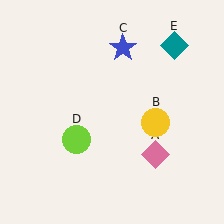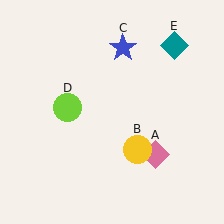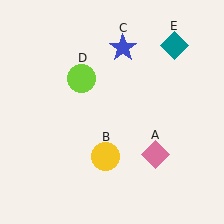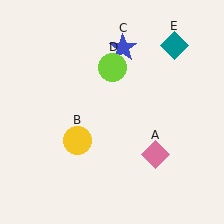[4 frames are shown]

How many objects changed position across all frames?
2 objects changed position: yellow circle (object B), lime circle (object D).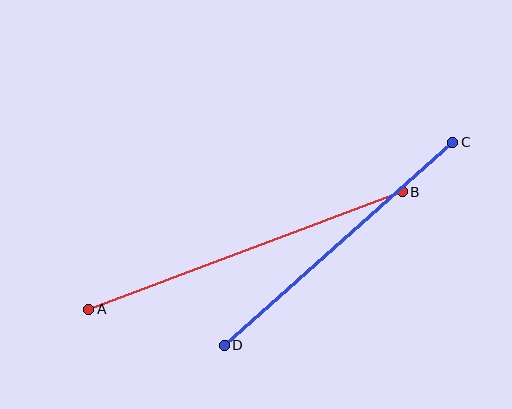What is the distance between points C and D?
The distance is approximately 306 pixels.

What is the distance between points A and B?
The distance is approximately 335 pixels.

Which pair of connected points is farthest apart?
Points A and B are farthest apart.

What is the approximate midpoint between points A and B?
The midpoint is at approximately (245, 251) pixels.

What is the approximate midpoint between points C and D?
The midpoint is at approximately (339, 244) pixels.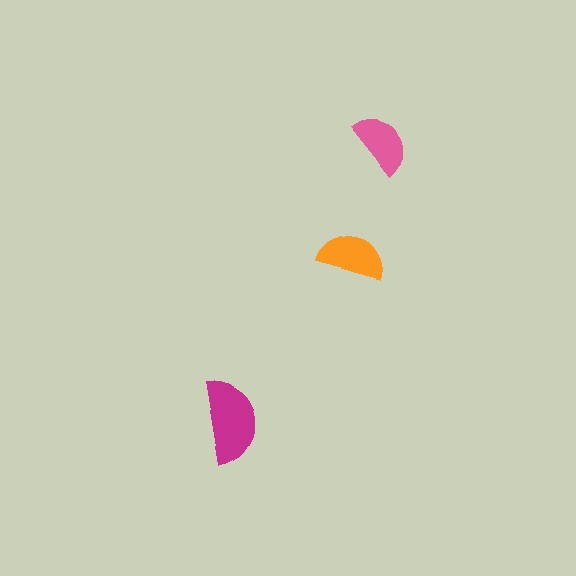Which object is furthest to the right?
The pink semicircle is rightmost.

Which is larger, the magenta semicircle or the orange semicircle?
The magenta one.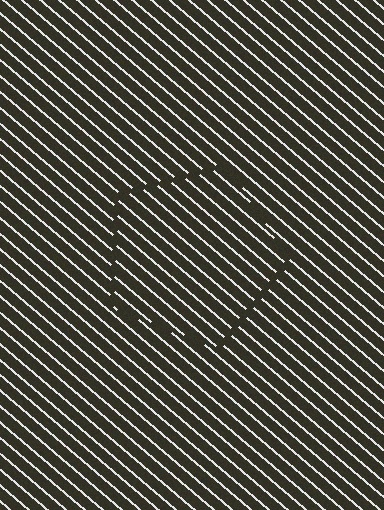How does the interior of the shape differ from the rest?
The interior of the shape contains the same grating, shifted by half a period — the contour is defined by the phase discontinuity where line-ends from the inner and outer gratings abut.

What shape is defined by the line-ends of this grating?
An illusory pentagon. The interior of the shape contains the same grating, shifted by half a period — the contour is defined by the phase discontinuity where line-ends from the inner and outer gratings abut.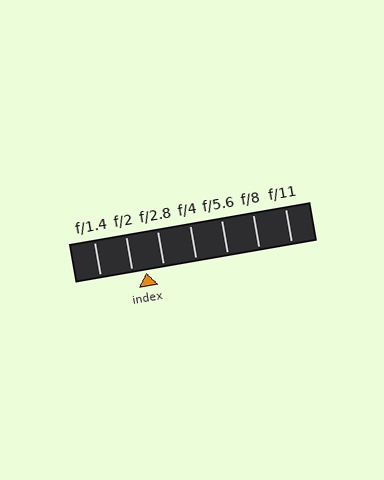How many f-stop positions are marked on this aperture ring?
There are 7 f-stop positions marked.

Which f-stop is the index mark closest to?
The index mark is closest to f/2.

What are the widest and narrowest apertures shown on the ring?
The widest aperture shown is f/1.4 and the narrowest is f/11.